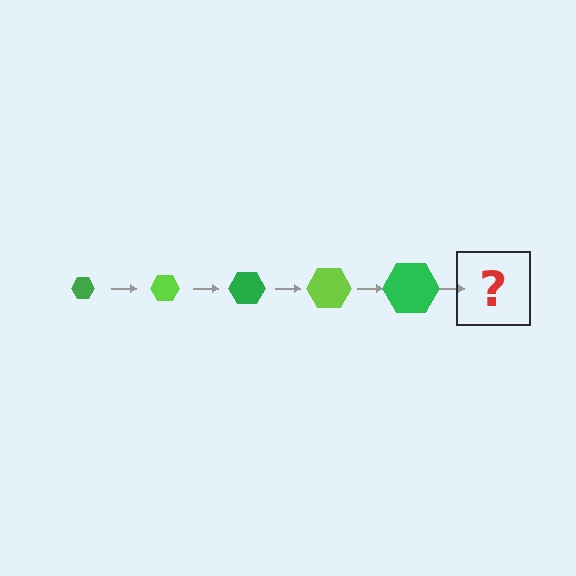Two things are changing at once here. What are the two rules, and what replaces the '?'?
The two rules are that the hexagon grows larger each step and the color cycles through green and lime. The '?' should be a lime hexagon, larger than the previous one.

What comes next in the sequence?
The next element should be a lime hexagon, larger than the previous one.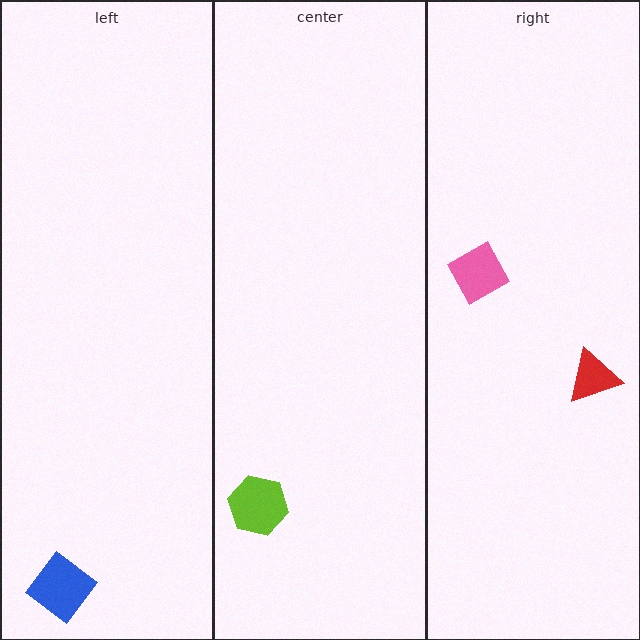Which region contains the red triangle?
The right region.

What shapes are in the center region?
The lime hexagon.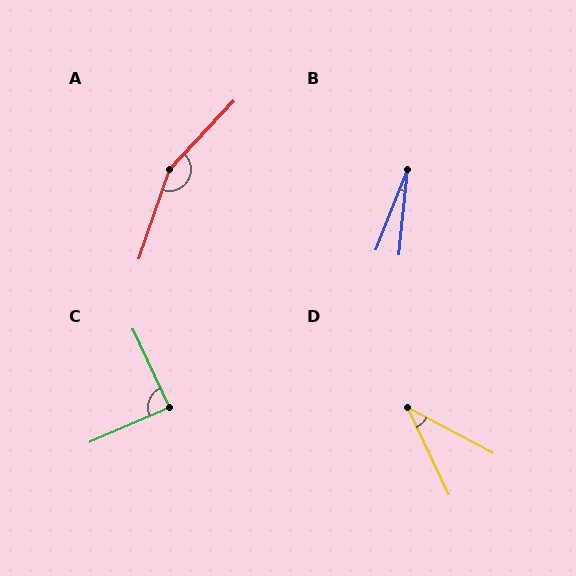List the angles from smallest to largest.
B (16°), D (37°), C (89°), A (156°).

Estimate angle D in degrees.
Approximately 37 degrees.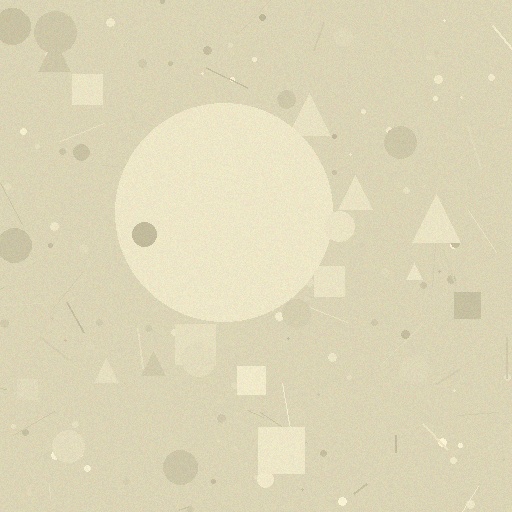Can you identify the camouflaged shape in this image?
The camouflaged shape is a circle.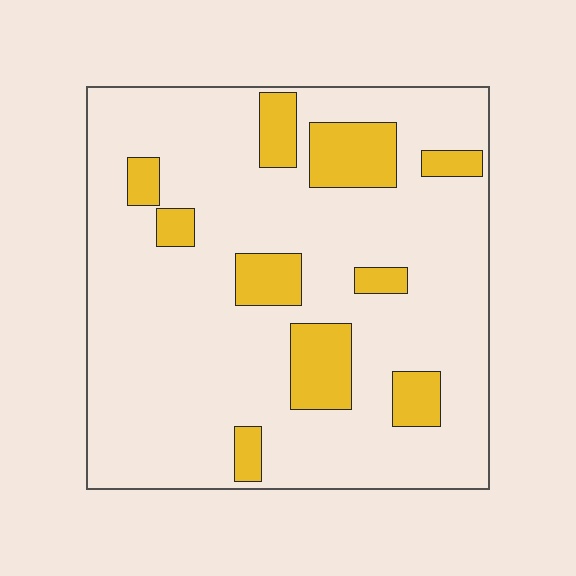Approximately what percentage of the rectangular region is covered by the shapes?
Approximately 15%.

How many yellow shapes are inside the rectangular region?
10.